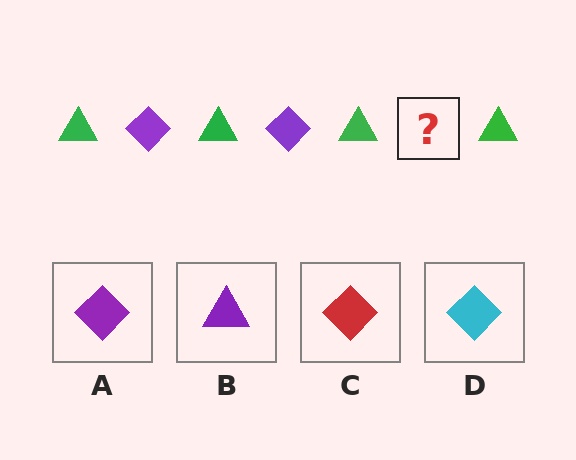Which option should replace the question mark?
Option A.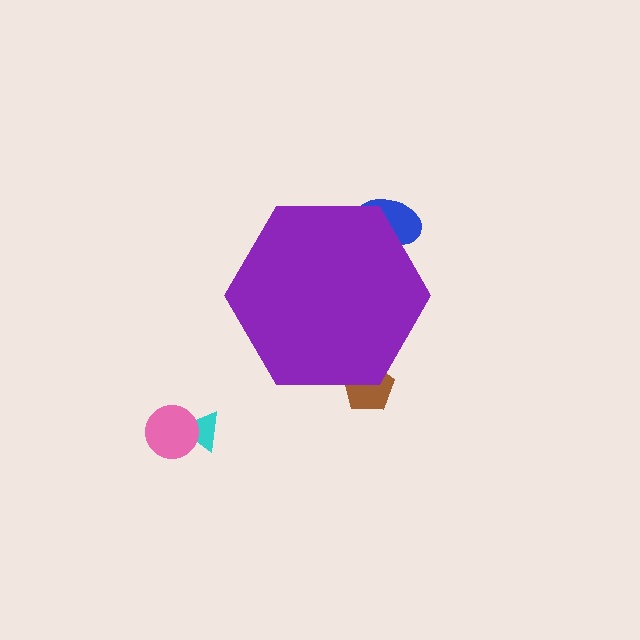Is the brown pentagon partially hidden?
Yes, the brown pentagon is partially hidden behind the purple hexagon.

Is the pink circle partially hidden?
No, the pink circle is fully visible.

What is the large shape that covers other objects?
A purple hexagon.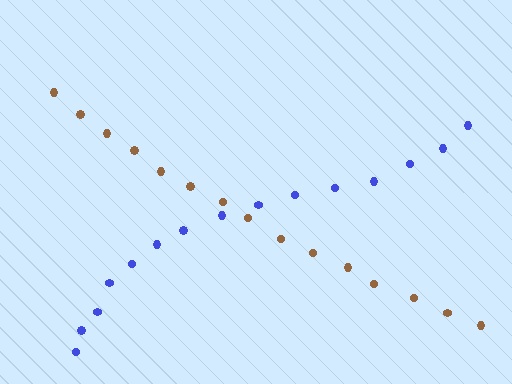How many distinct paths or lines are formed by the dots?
There are 2 distinct paths.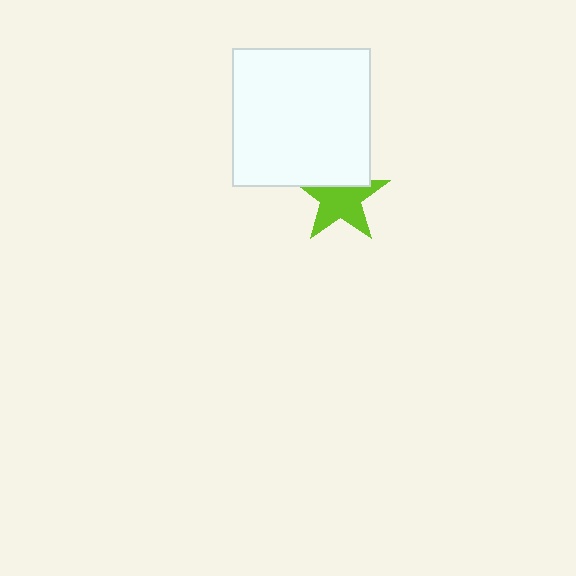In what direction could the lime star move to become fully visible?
The lime star could move down. That would shift it out from behind the white square entirely.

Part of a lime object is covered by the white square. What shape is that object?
It is a star.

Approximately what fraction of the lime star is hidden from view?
Roughly 32% of the lime star is hidden behind the white square.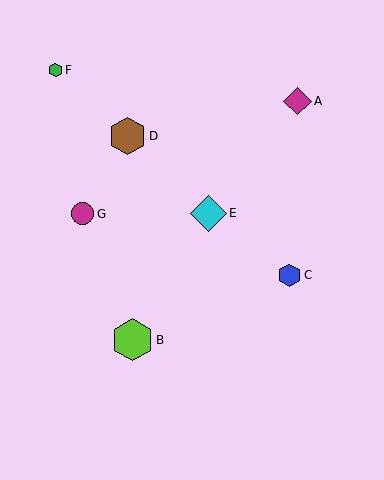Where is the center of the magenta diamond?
The center of the magenta diamond is at (297, 101).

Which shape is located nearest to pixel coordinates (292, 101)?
The magenta diamond (labeled A) at (297, 101) is nearest to that location.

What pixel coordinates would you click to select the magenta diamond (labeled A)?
Click at (297, 101) to select the magenta diamond A.